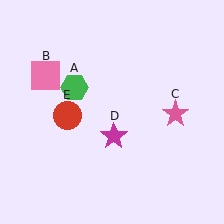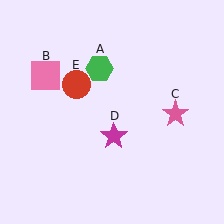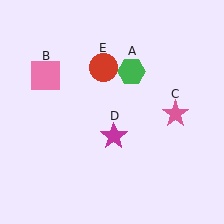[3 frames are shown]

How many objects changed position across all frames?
2 objects changed position: green hexagon (object A), red circle (object E).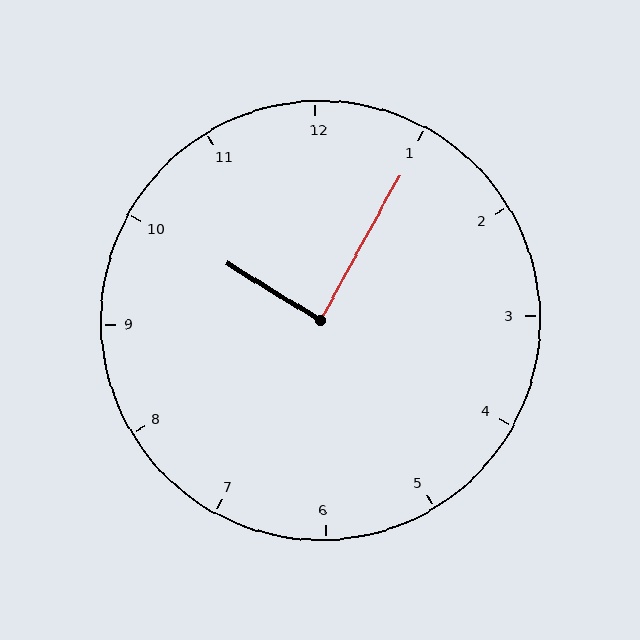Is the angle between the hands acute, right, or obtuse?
It is right.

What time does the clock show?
10:05.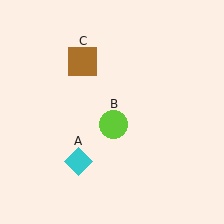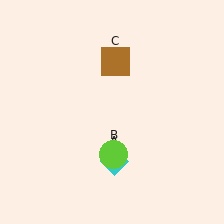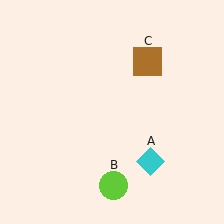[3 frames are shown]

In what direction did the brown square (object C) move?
The brown square (object C) moved right.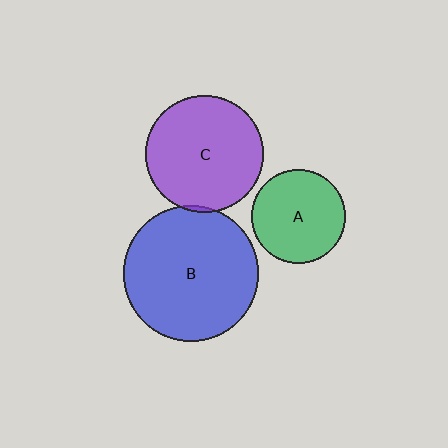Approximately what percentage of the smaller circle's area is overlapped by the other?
Approximately 5%.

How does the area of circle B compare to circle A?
Approximately 2.1 times.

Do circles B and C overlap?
Yes.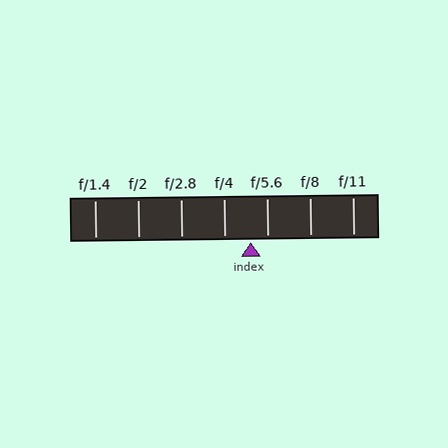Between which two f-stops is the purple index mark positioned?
The index mark is between f/4 and f/5.6.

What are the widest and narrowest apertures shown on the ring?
The widest aperture shown is f/1.4 and the narrowest is f/11.